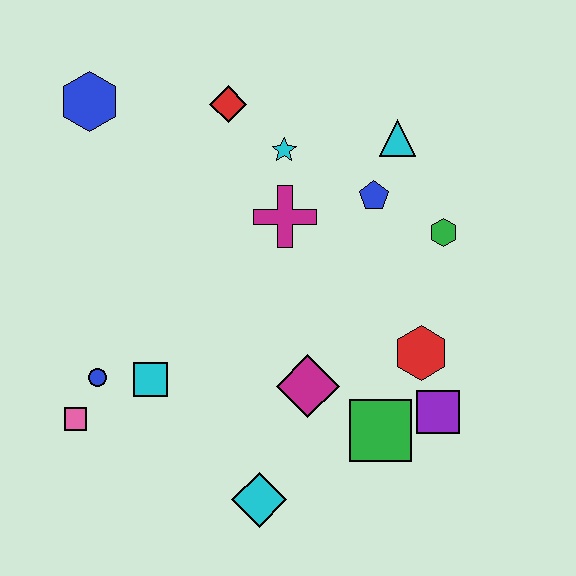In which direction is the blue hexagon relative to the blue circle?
The blue hexagon is above the blue circle.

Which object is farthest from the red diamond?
The cyan diamond is farthest from the red diamond.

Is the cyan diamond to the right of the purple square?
No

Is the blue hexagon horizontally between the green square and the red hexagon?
No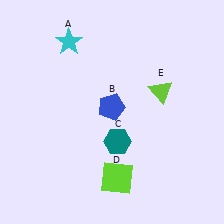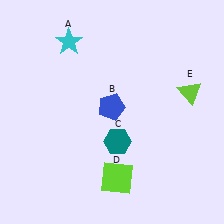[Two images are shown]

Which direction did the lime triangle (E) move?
The lime triangle (E) moved right.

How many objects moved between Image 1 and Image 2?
1 object moved between the two images.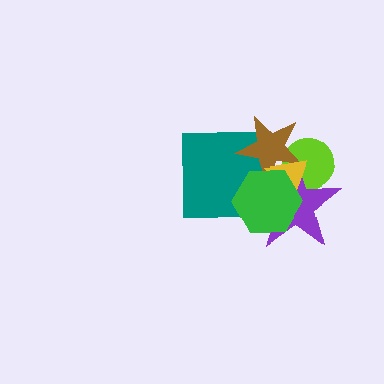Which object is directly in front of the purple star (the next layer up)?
The brown star is directly in front of the purple star.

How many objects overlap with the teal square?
3 objects overlap with the teal square.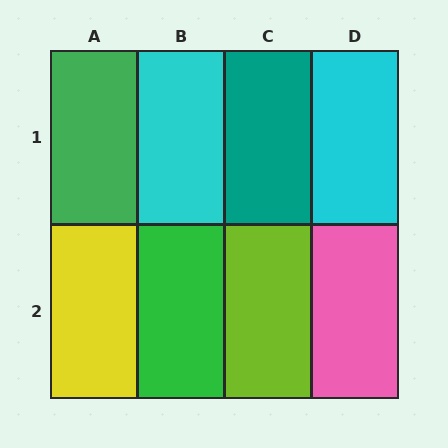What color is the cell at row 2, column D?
Pink.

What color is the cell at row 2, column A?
Yellow.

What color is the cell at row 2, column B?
Green.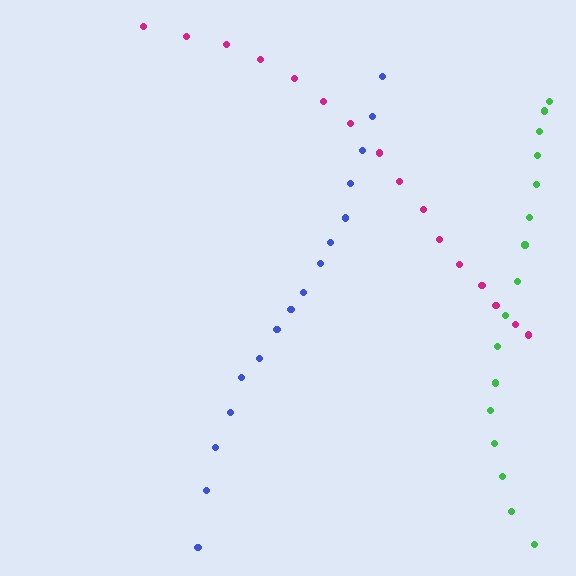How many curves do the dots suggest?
There are 3 distinct paths.